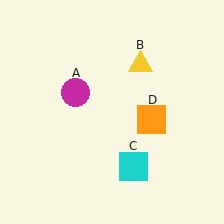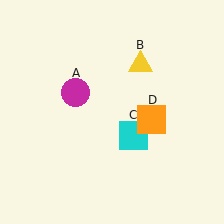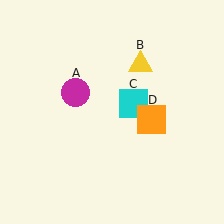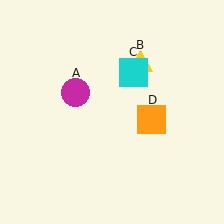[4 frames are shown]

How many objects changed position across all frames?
1 object changed position: cyan square (object C).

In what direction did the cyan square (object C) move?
The cyan square (object C) moved up.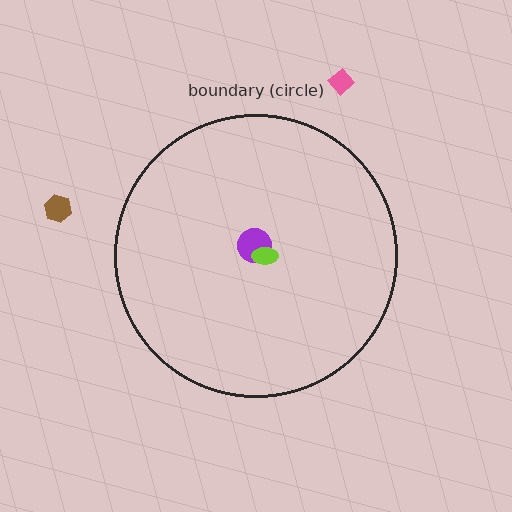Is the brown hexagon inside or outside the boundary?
Outside.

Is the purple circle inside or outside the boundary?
Inside.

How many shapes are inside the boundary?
2 inside, 2 outside.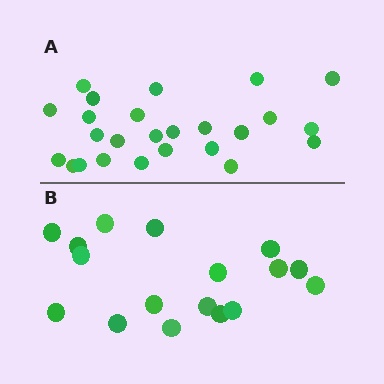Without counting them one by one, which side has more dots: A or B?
Region A (the top region) has more dots.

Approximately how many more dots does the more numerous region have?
Region A has roughly 8 or so more dots than region B.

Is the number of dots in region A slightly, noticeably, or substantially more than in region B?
Region A has substantially more. The ratio is roughly 1.5 to 1.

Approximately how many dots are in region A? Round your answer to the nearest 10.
About 20 dots. (The exact count is 25, which rounds to 20.)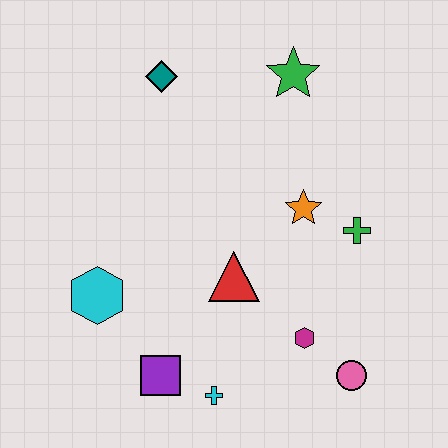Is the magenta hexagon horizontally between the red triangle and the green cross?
Yes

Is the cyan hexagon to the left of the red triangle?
Yes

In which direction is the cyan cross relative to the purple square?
The cyan cross is to the right of the purple square.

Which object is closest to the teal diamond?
The green star is closest to the teal diamond.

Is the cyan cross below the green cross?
Yes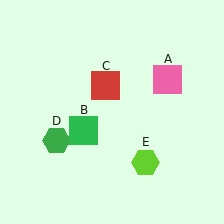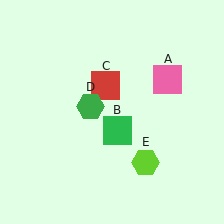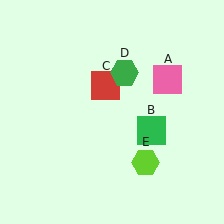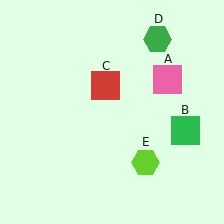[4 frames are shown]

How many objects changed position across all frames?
2 objects changed position: green square (object B), green hexagon (object D).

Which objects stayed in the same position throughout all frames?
Pink square (object A) and red square (object C) and lime hexagon (object E) remained stationary.